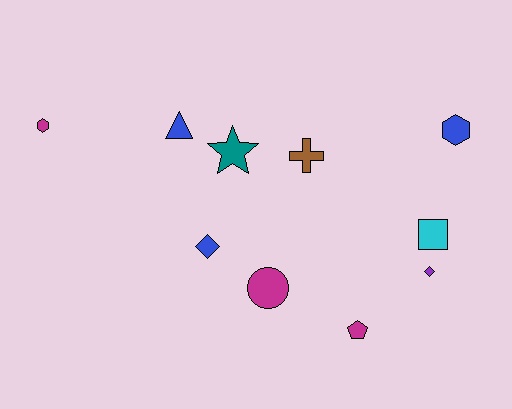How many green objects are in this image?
There are no green objects.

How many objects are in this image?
There are 10 objects.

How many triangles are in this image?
There is 1 triangle.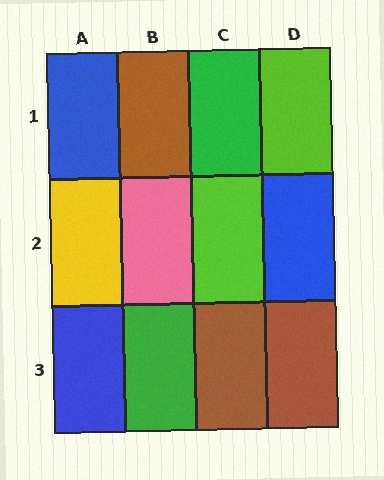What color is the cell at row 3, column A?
Blue.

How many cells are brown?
3 cells are brown.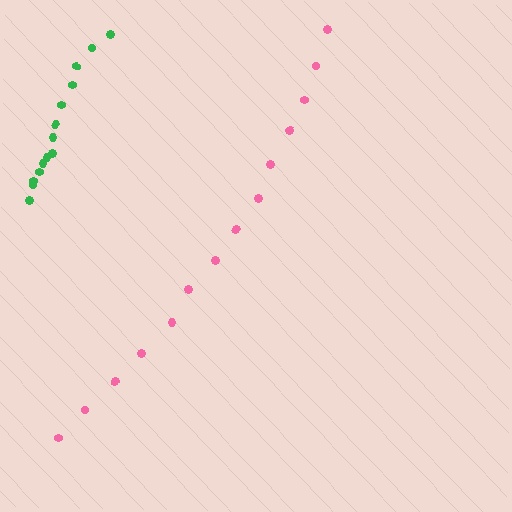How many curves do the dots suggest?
There are 2 distinct paths.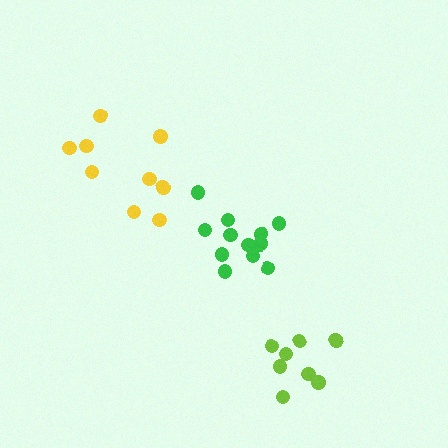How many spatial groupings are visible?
There are 3 spatial groupings.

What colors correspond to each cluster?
The clusters are colored: green, yellow, lime.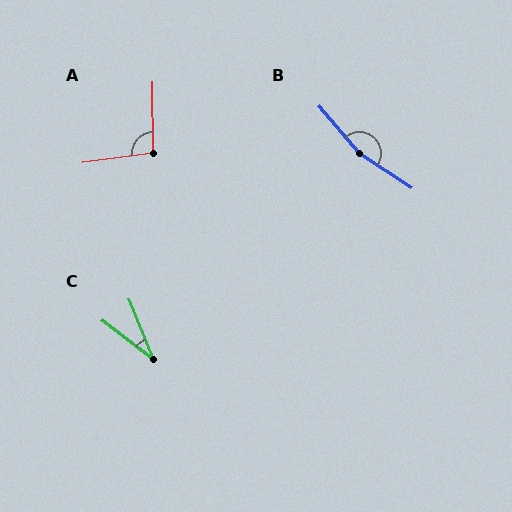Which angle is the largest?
B, at approximately 164 degrees.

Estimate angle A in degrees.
Approximately 98 degrees.